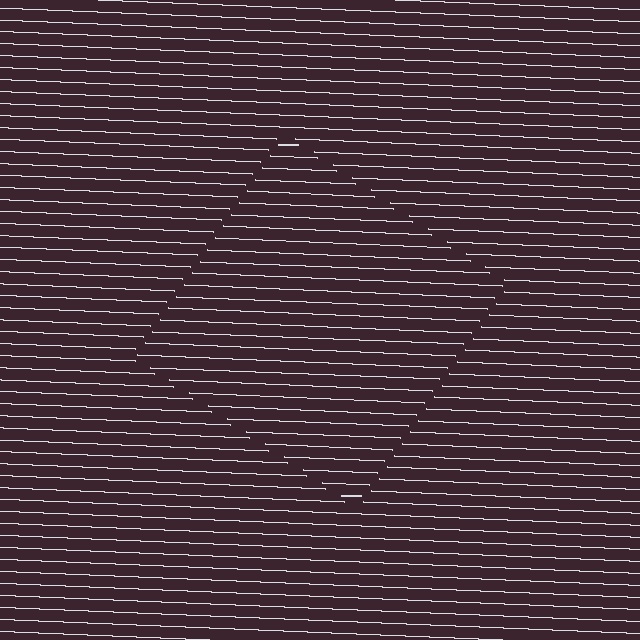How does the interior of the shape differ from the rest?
The interior of the shape contains the same grating, shifted by half a period — the contour is defined by the phase discontinuity where line-ends from the inner and outer gratings abut.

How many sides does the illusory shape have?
4 sides — the line-ends trace a square.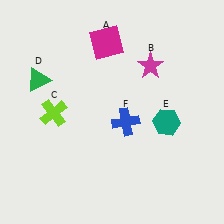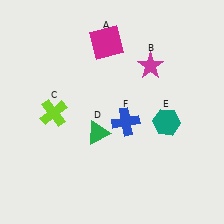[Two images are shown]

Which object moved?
The green triangle (D) moved right.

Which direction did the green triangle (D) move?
The green triangle (D) moved right.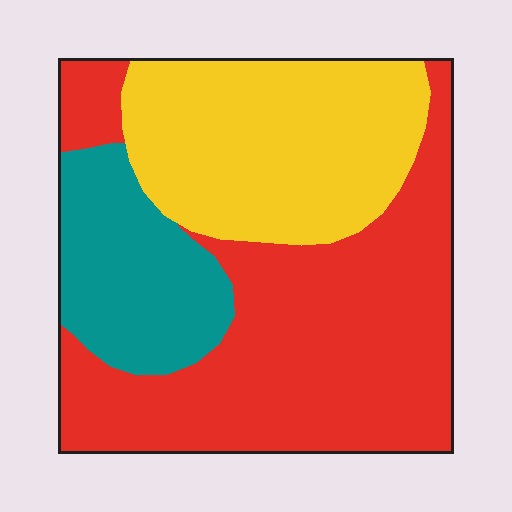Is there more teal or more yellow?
Yellow.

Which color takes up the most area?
Red, at roughly 50%.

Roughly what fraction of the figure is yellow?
Yellow takes up about one third (1/3) of the figure.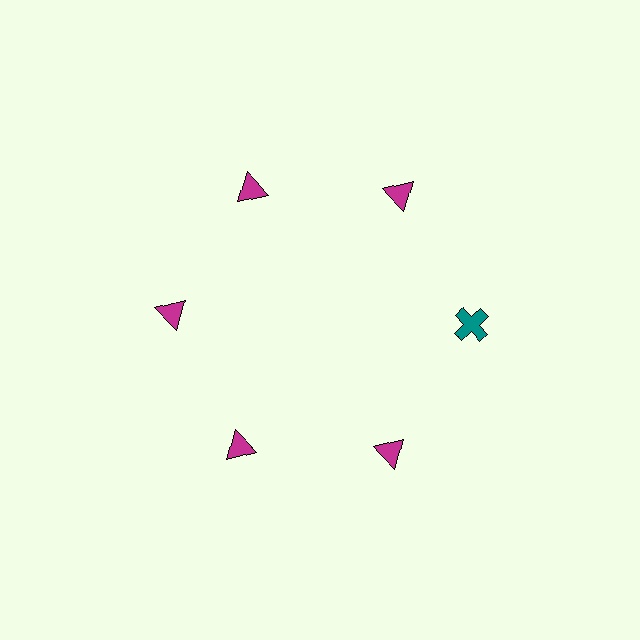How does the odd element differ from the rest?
It differs in both color (teal instead of magenta) and shape (cross instead of triangle).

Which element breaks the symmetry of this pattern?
The teal cross at roughly the 3 o'clock position breaks the symmetry. All other shapes are magenta triangles.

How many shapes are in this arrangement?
There are 6 shapes arranged in a ring pattern.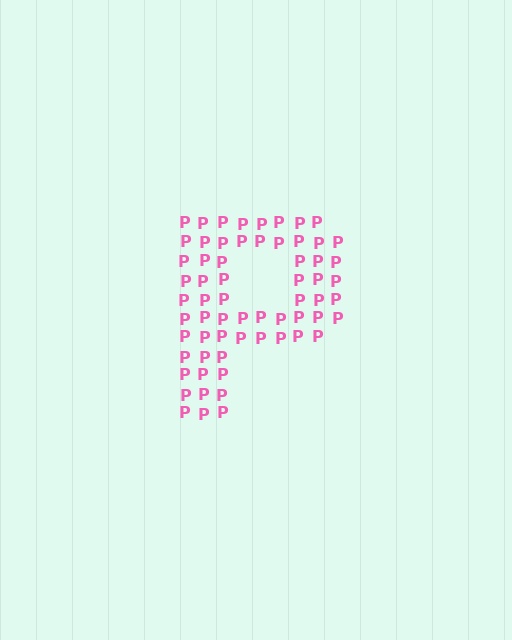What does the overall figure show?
The overall figure shows the letter P.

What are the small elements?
The small elements are letter P's.